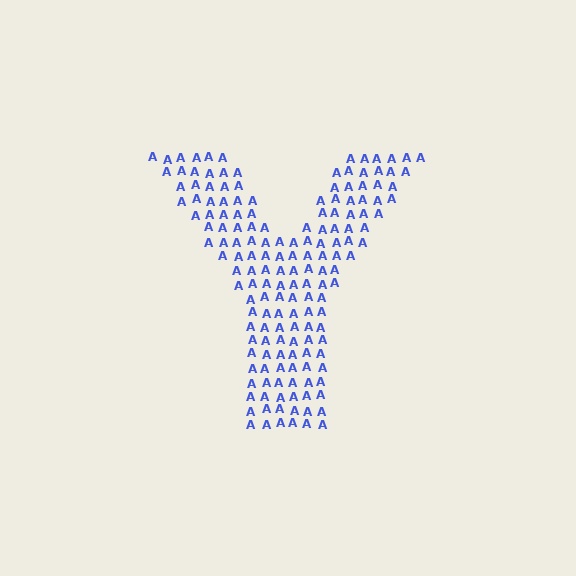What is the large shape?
The large shape is the letter Y.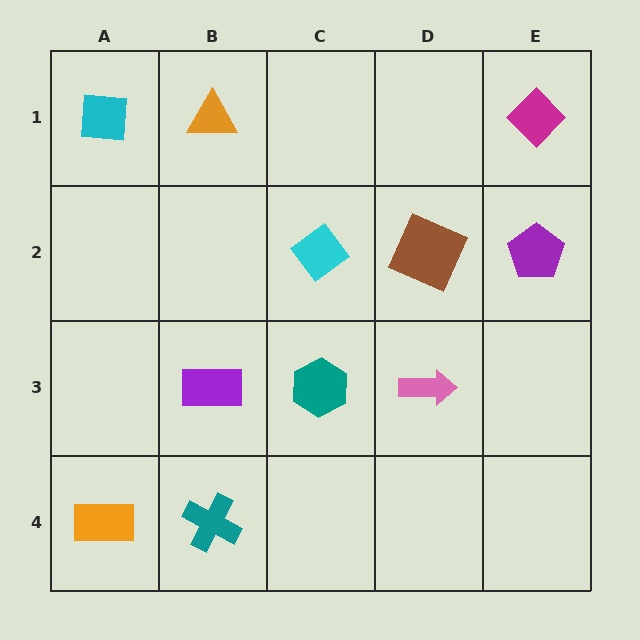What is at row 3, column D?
A pink arrow.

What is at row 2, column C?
A cyan diamond.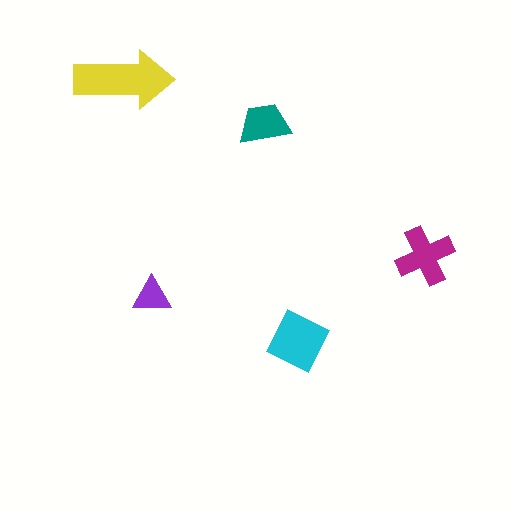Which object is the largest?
The yellow arrow.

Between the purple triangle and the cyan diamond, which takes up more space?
The cyan diamond.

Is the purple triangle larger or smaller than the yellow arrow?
Smaller.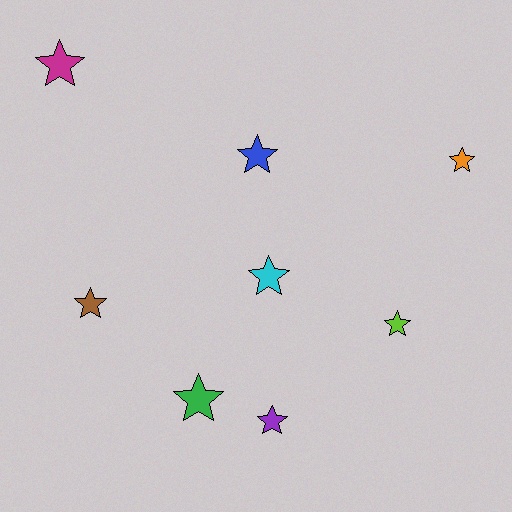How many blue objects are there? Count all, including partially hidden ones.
There is 1 blue object.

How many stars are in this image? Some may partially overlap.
There are 8 stars.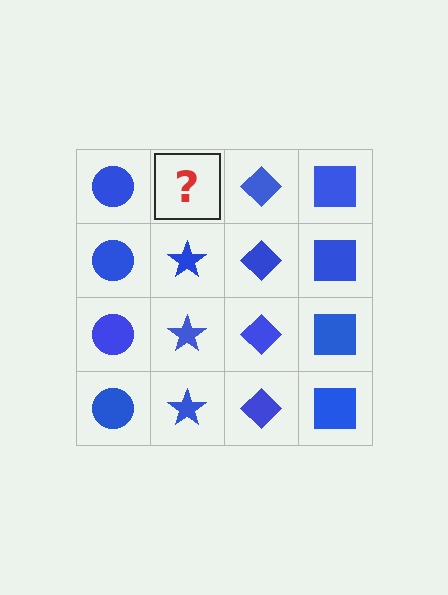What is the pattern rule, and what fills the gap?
The rule is that each column has a consistent shape. The gap should be filled with a blue star.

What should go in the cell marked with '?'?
The missing cell should contain a blue star.